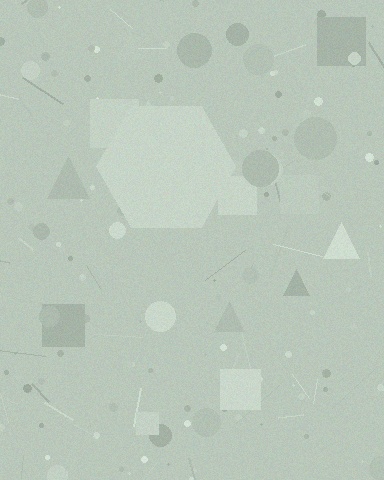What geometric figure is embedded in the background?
A hexagon is embedded in the background.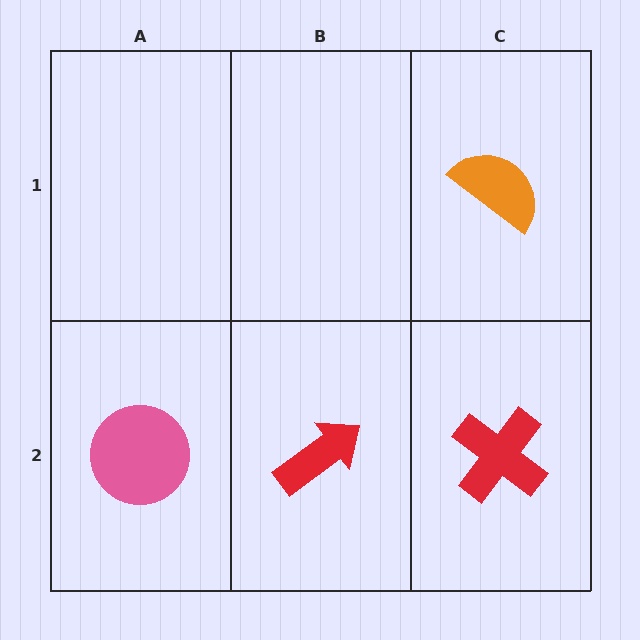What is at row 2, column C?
A red cross.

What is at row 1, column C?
An orange semicircle.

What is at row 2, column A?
A pink circle.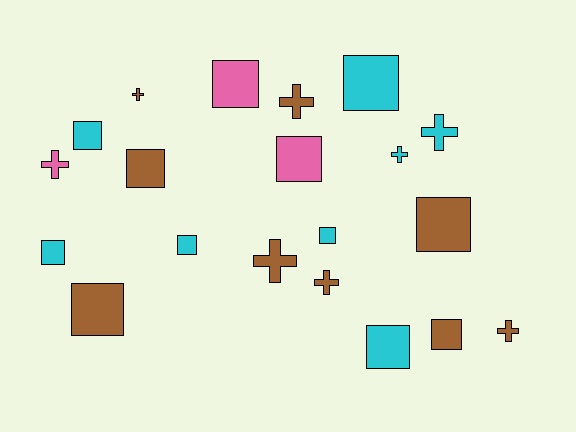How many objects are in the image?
There are 20 objects.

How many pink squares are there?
There are 2 pink squares.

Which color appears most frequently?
Brown, with 9 objects.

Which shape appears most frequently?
Square, with 12 objects.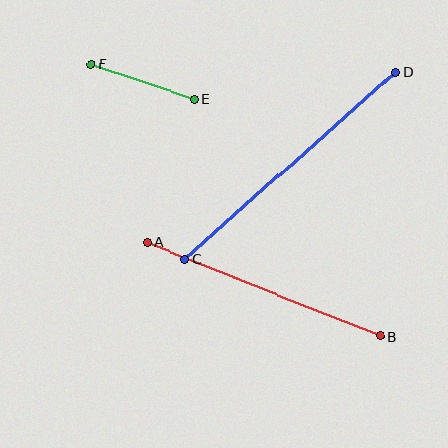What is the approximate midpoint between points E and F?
The midpoint is at approximately (143, 82) pixels.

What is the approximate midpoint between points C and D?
The midpoint is at approximately (290, 165) pixels.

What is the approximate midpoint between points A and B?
The midpoint is at approximately (264, 290) pixels.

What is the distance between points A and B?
The distance is approximately 251 pixels.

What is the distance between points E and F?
The distance is approximately 109 pixels.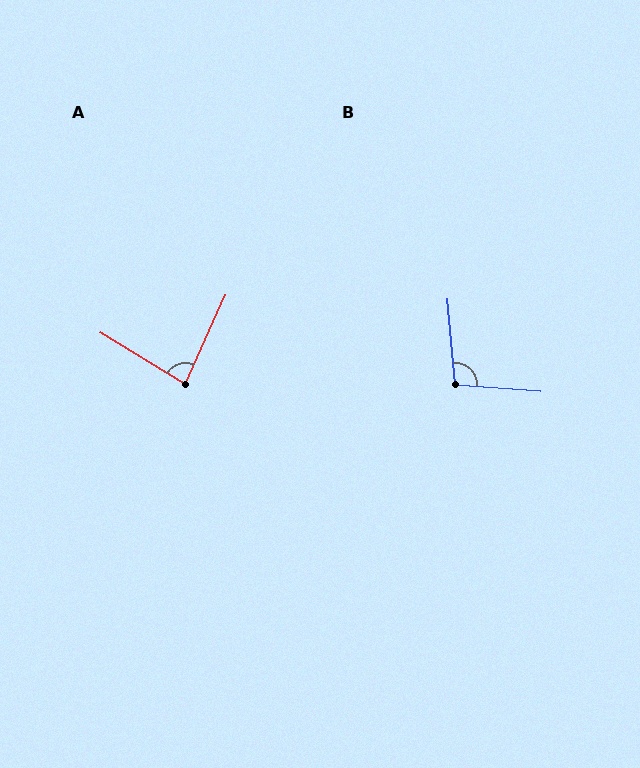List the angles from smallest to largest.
A (83°), B (99°).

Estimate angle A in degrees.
Approximately 83 degrees.